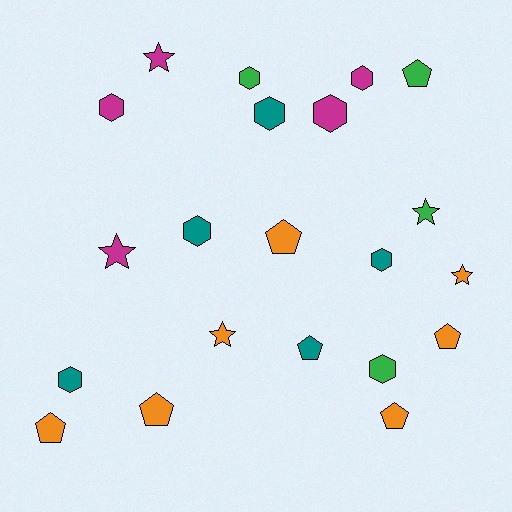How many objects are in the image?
There are 21 objects.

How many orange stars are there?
There are 2 orange stars.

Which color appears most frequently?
Orange, with 7 objects.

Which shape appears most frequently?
Hexagon, with 9 objects.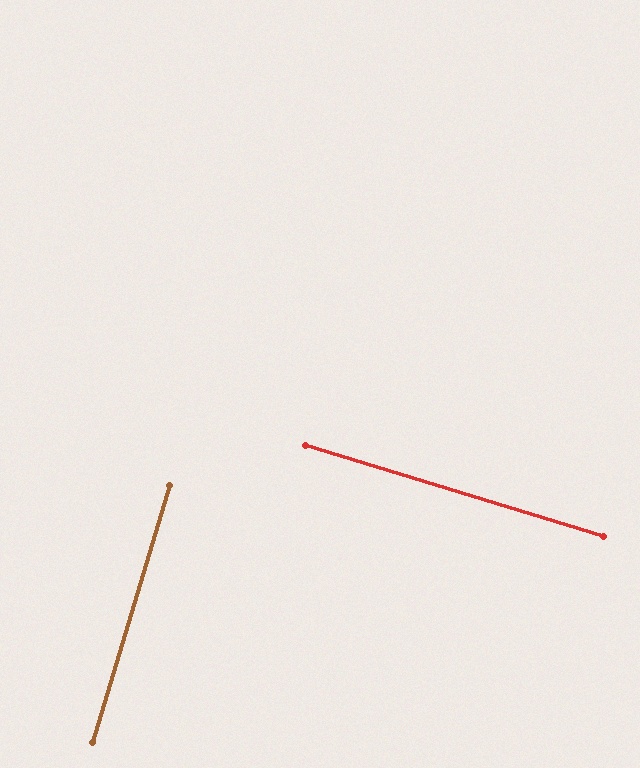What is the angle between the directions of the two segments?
Approximately 90 degrees.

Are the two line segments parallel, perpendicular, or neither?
Perpendicular — they meet at approximately 90°.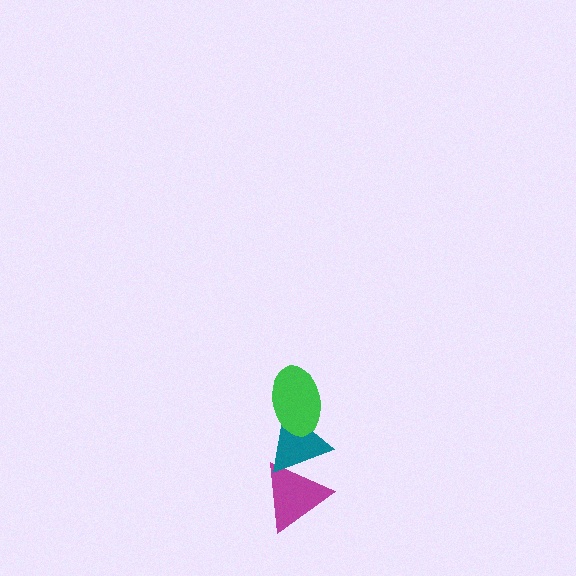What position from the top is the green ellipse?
The green ellipse is 1st from the top.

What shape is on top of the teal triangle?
The green ellipse is on top of the teal triangle.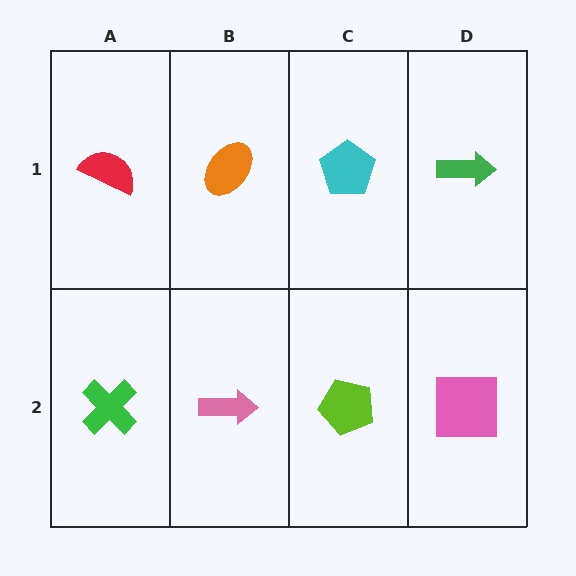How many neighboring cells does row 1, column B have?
3.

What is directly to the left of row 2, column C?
A pink arrow.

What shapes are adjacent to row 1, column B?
A pink arrow (row 2, column B), a red semicircle (row 1, column A), a cyan pentagon (row 1, column C).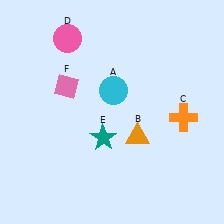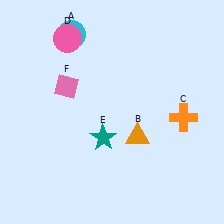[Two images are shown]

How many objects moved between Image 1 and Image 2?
1 object moved between the two images.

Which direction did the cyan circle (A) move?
The cyan circle (A) moved up.